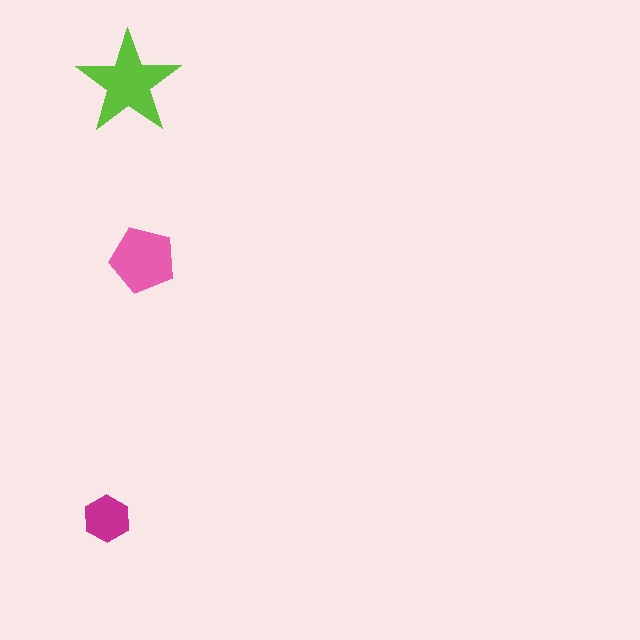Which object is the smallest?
The magenta hexagon.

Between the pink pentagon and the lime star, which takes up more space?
The lime star.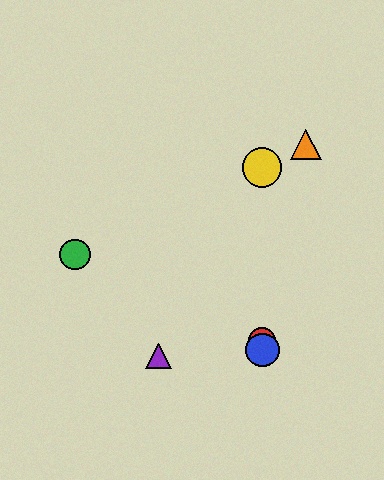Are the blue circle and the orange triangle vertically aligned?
No, the blue circle is at x≈262 and the orange triangle is at x≈306.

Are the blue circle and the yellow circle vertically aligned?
Yes, both are at x≈262.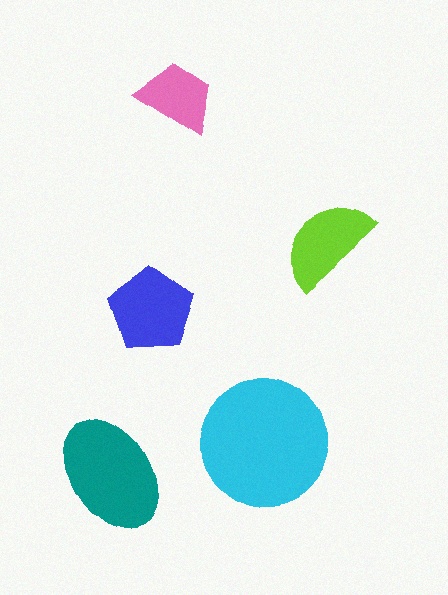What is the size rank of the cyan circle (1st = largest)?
1st.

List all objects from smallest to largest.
The pink trapezoid, the lime semicircle, the blue pentagon, the teal ellipse, the cyan circle.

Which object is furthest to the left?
The teal ellipse is leftmost.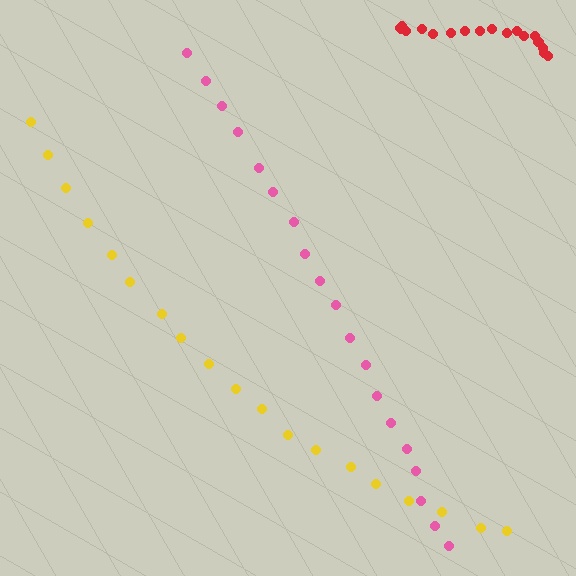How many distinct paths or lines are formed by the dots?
There are 3 distinct paths.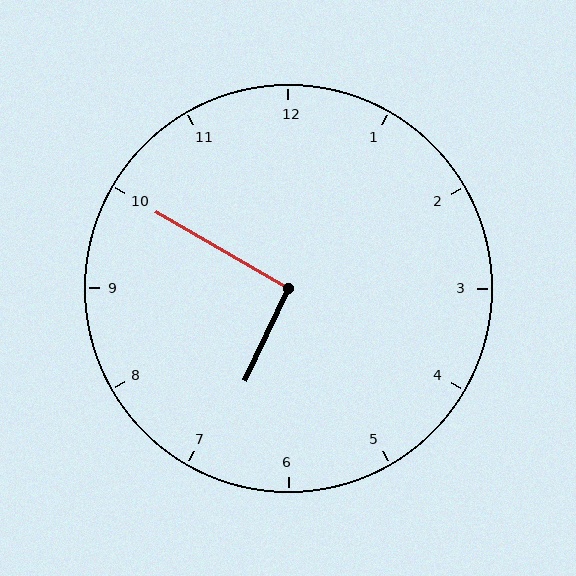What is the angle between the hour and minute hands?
Approximately 95 degrees.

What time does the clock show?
6:50.